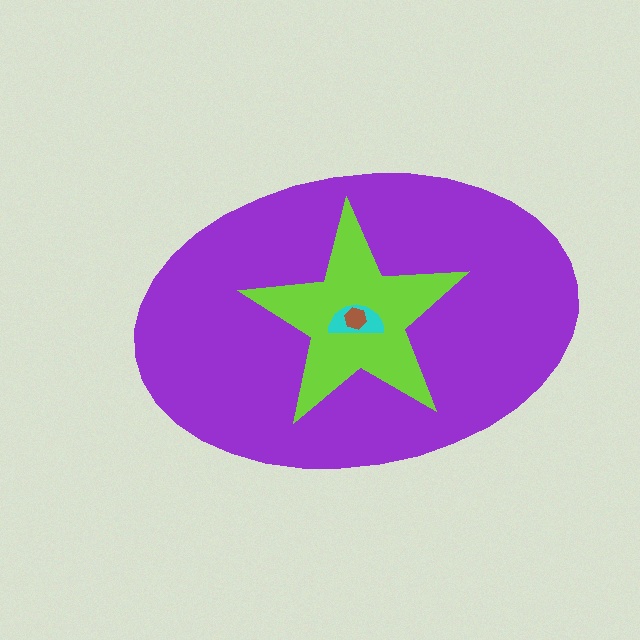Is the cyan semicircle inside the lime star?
Yes.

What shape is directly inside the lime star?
The cyan semicircle.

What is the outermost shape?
The purple ellipse.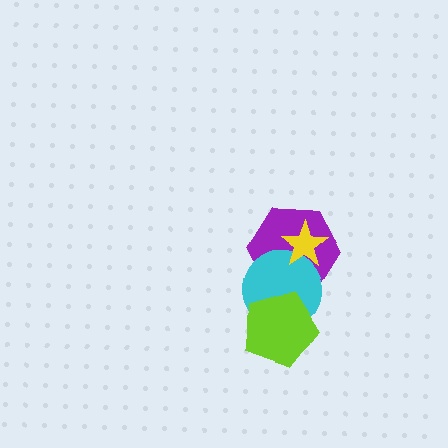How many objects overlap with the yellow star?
2 objects overlap with the yellow star.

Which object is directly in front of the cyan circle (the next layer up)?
The yellow star is directly in front of the cyan circle.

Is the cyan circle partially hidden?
Yes, it is partially covered by another shape.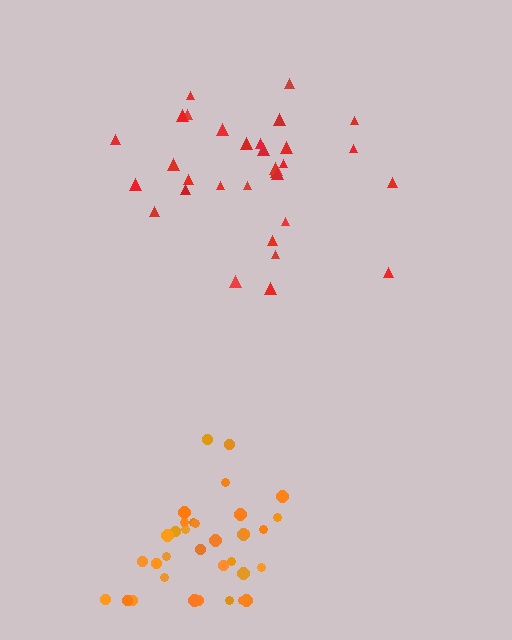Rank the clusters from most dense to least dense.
orange, red.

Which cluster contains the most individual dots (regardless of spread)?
Orange (34).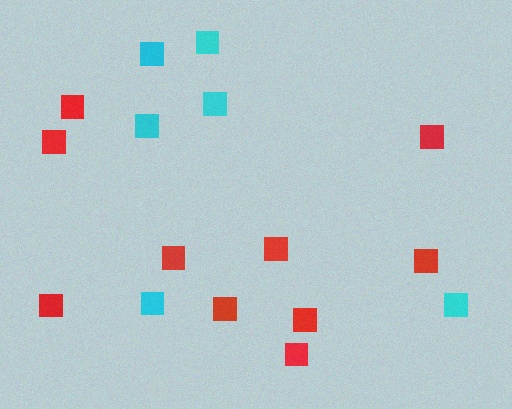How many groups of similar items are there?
There are 2 groups: one group of red squares (10) and one group of cyan squares (6).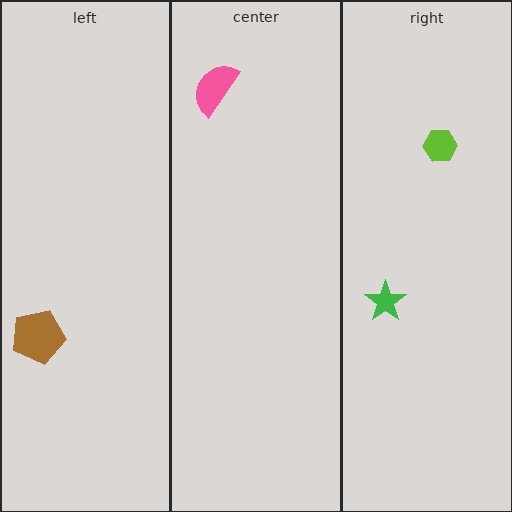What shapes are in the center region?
The pink semicircle.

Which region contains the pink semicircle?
The center region.